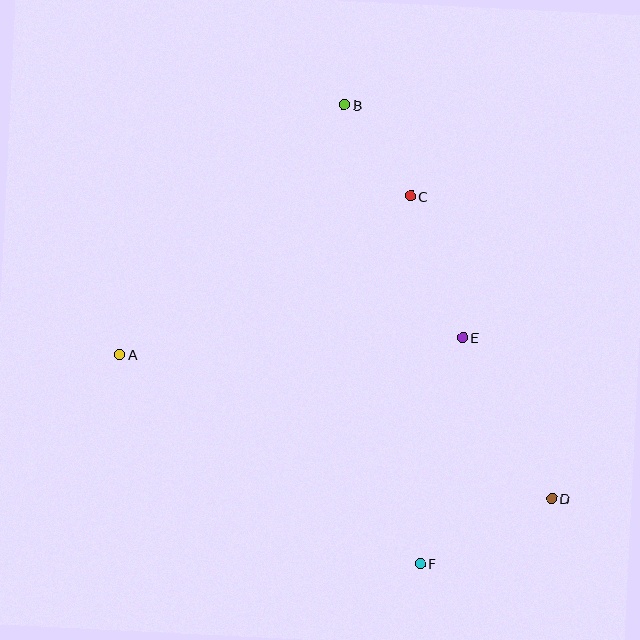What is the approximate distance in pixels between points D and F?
The distance between D and F is approximately 146 pixels.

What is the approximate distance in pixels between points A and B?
The distance between A and B is approximately 336 pixels.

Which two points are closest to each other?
Points B and C are closest to each other.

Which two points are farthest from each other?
Points B and F are farthest from each other.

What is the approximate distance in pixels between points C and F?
The distance between C and F is approximately 368 pixels.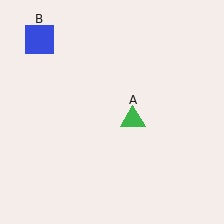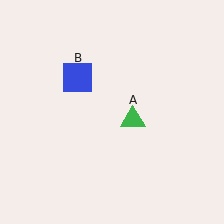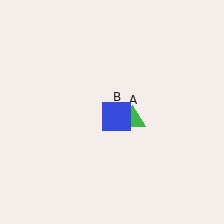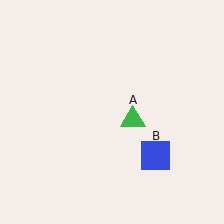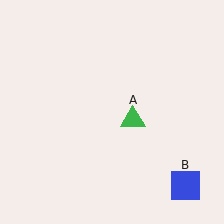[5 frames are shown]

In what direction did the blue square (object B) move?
The blue square (object B) moved down and to the right.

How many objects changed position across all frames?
1 object changed position: blue square (object B).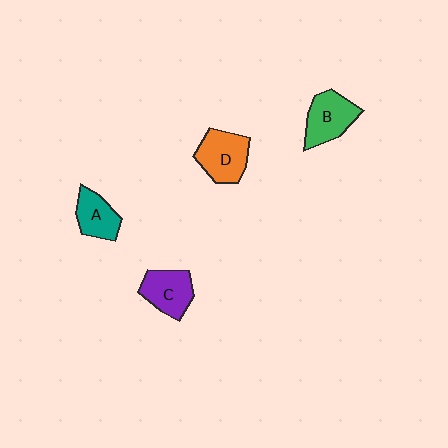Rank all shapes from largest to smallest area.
From largest to smallest: D (orange), B (green), C (purple), A (teal).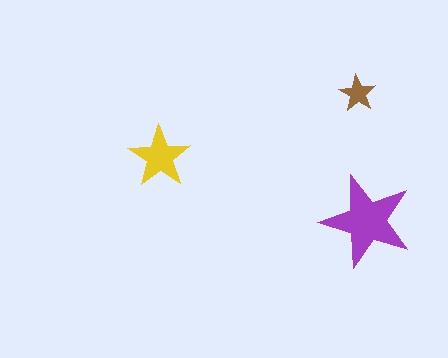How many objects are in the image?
There are 3 objects in the image.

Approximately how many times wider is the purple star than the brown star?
About 2.5 times wider.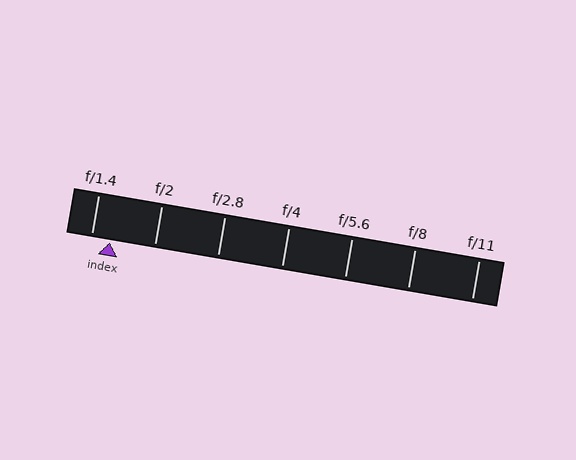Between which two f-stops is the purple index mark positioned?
The index mark is between f/1.4 and f/2.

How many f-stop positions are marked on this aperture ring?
There are 7 f-stop positions marked.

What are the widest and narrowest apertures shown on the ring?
The widest aperture shown is f/1.4 and the narrowest is f/11.